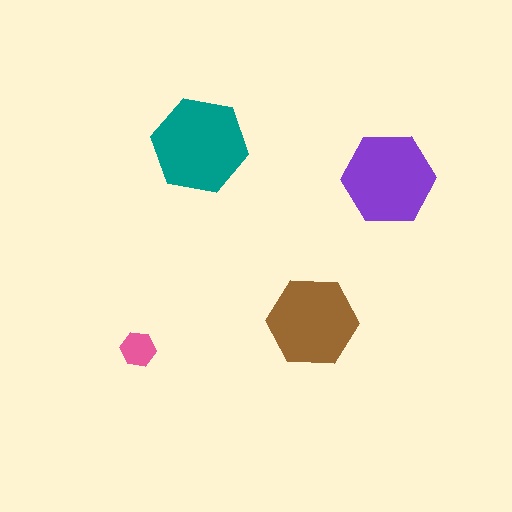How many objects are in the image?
There are 4 objects in the image.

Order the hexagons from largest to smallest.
the teal one, the purple one, the brown one, the pink one.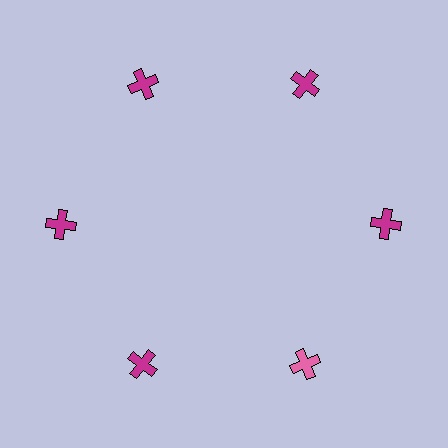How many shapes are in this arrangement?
There are 6 shapes arranged in a ring pattern.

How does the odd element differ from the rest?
It has a different color: pink instead of magenta.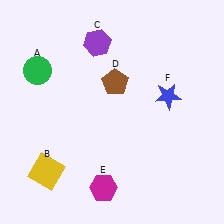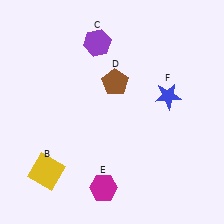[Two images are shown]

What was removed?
The green circle (A) was removed in Image 2.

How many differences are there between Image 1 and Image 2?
There is 1 difference between the two images.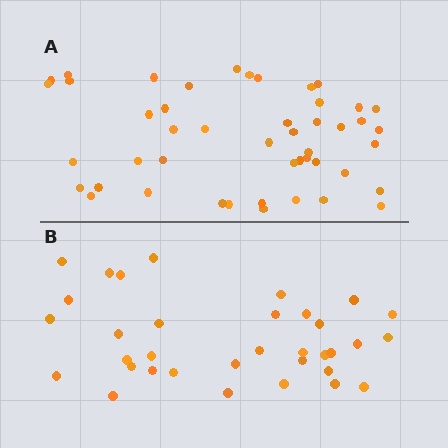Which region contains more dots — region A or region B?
Region A (the top region) has more dots.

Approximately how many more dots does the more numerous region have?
Region A has approximately 15 more dots than region B.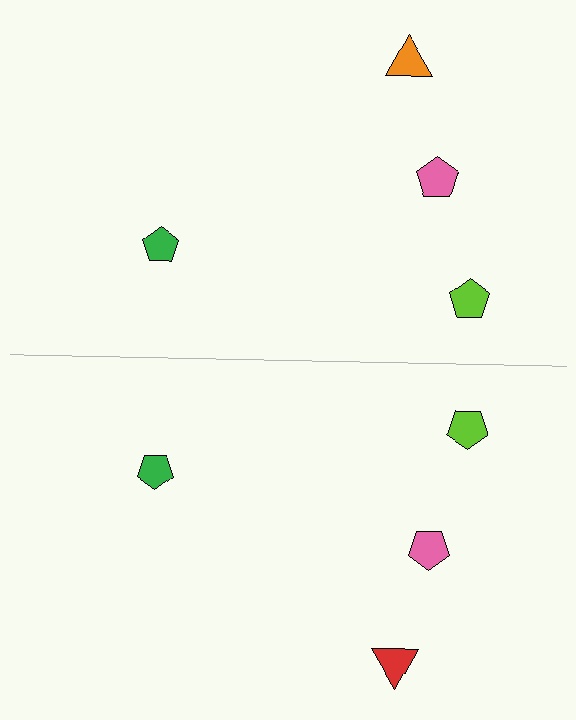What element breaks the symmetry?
The red triangle on the bottom side breaks the symmetry — its mirror counterpart is orange.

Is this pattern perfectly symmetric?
No, the pattern is not perfectly symmetric. The red triangle on the bottom side breaks the symmetry — its mirror counterpart is orange.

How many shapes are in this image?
There are 8 shapes in this image.